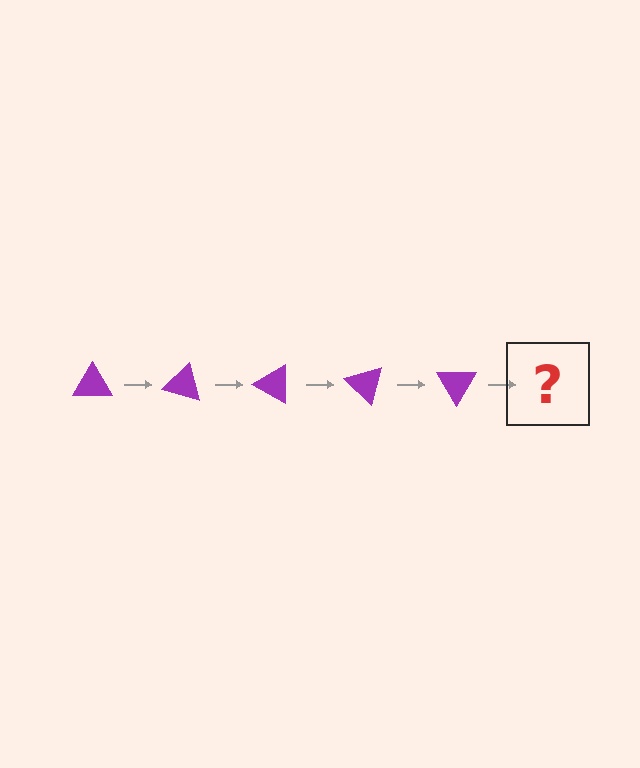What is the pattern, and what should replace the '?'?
The pattern is that the triangle rotates 15 degrees each step. The '?' should be a purple triangle rotated 75 degrees.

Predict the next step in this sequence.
The next step is a purple triangle rotated 75 degrees.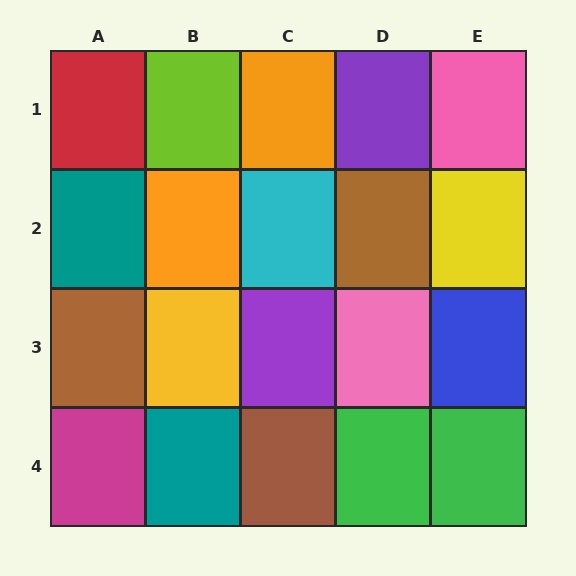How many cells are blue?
1 cell is blue.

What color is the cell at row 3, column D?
Pink.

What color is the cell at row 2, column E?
Yellow.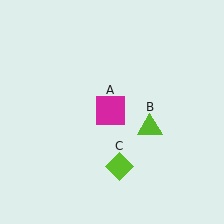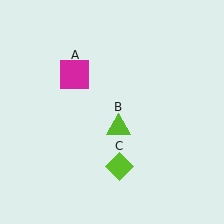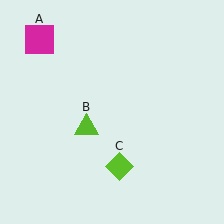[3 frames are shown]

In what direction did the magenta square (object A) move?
The magenta square (object A) moved up and to the left.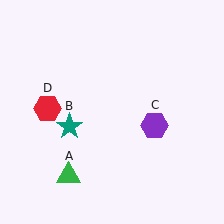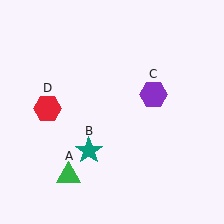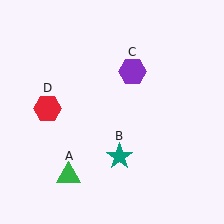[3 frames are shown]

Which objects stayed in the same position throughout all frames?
Green triangle (object A) and red hexagon (object D) remained stationary.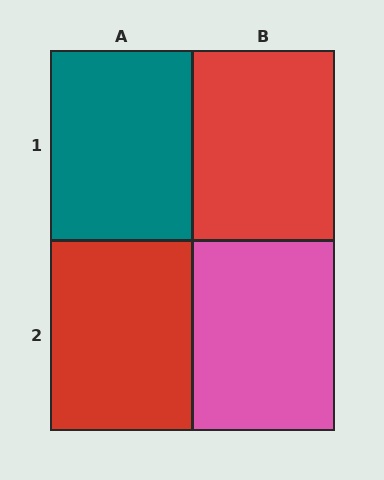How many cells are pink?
1 cell is pink.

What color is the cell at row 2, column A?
Red.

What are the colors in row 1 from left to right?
Teal, red.